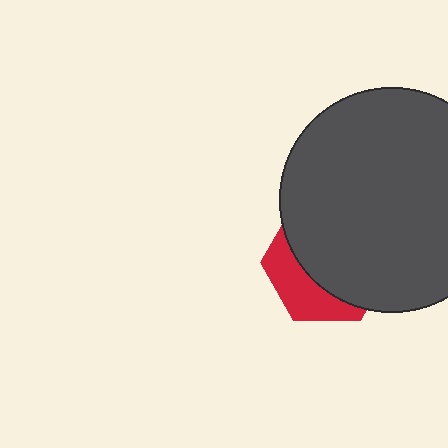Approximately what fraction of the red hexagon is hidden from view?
Roughly 67% of the red hexagon is hidden behind the dark gray circle.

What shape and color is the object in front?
The object in front is a dark gray circle.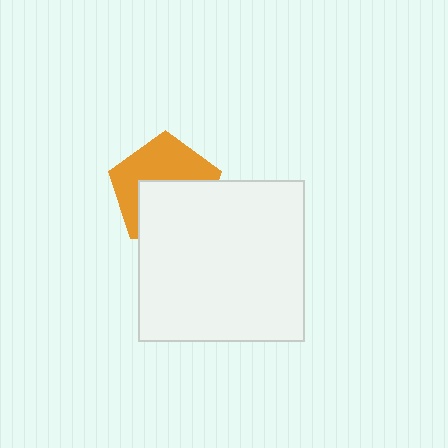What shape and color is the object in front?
The object in front is a white rectangle.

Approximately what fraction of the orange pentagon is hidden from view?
Roughly 51% of the orange pentagon is hidden behind the white rectangle.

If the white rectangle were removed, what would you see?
You would see the complete orange pentagon.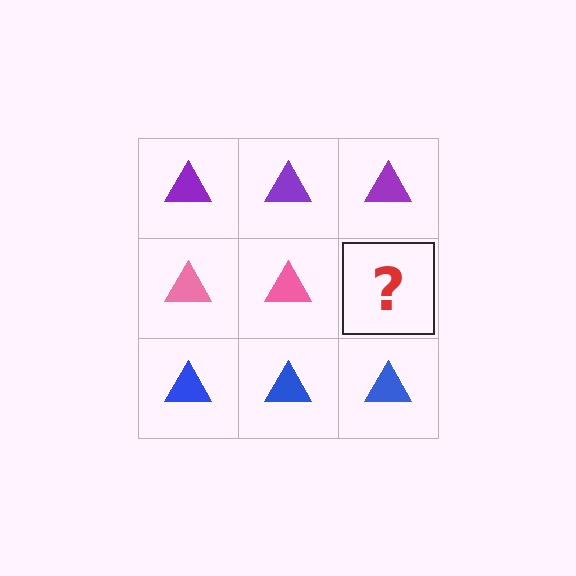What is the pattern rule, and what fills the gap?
The rule is that each row has a consistent color. The gap should be filled with a pink triangle.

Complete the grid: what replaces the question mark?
The question mark should be replaced with a pink triangle.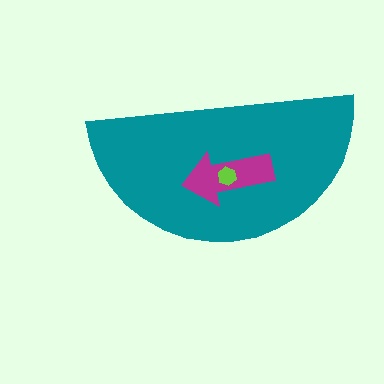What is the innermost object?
The lime hexagon.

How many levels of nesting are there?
3.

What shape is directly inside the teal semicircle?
The magenta arrow.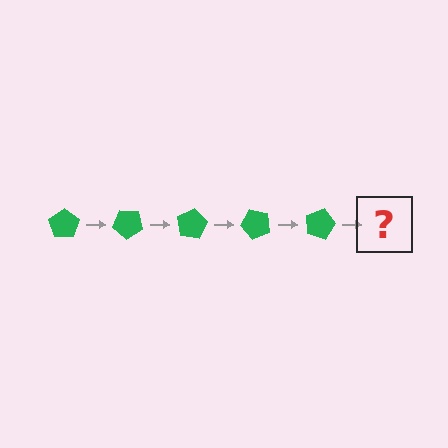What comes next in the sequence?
The next element should be a green pentagon rotated 200 degrees.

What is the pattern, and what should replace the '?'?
The pattern is that the pentagon rotates 40 degrees each step. The '?' should be a green pentagon rotated 200 degrees.